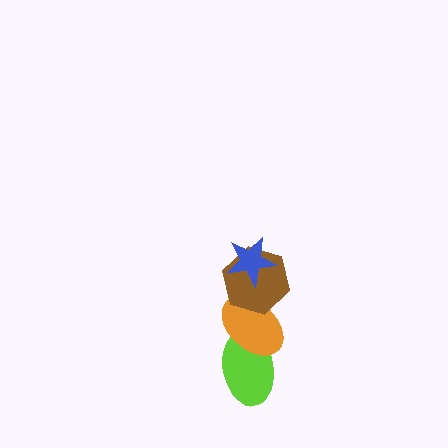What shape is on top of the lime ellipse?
The orange ellipse is on top of the lime ellipse.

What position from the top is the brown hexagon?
The brown hexagon is 2nd from the top.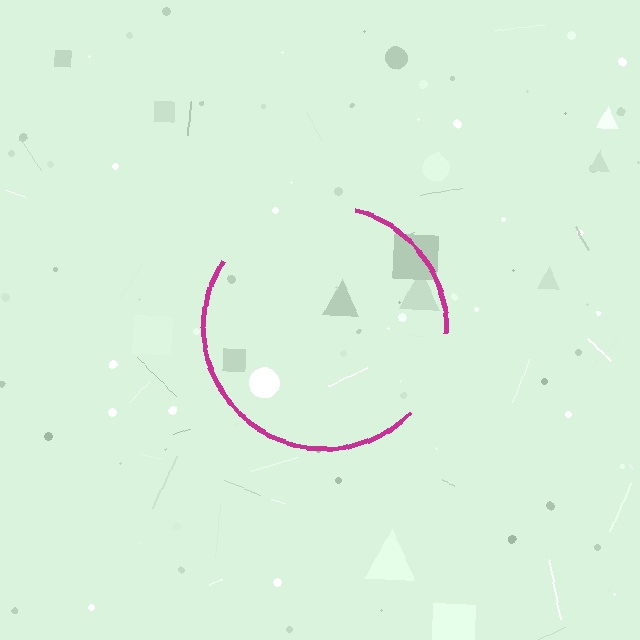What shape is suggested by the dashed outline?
The dashed outline suggests a circle.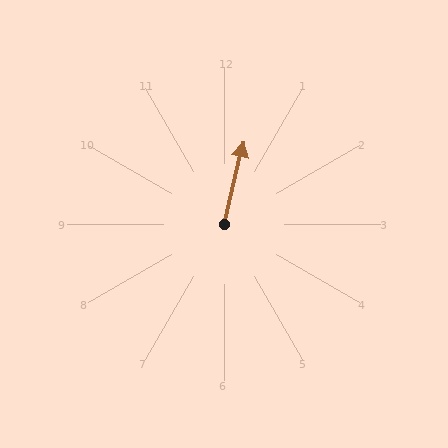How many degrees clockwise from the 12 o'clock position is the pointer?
Approximately 14 degrees.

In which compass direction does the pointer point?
North.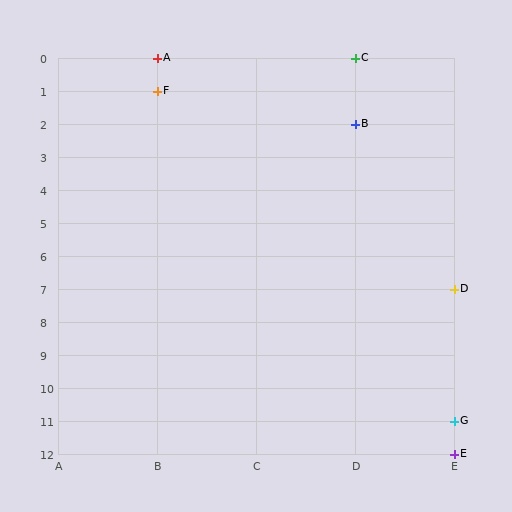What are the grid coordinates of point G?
Point G is at grid coordinates (E, 11).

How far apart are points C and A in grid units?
Points C and A are 2 columns apart.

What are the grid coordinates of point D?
Point D is at grid coordinates (E, 7).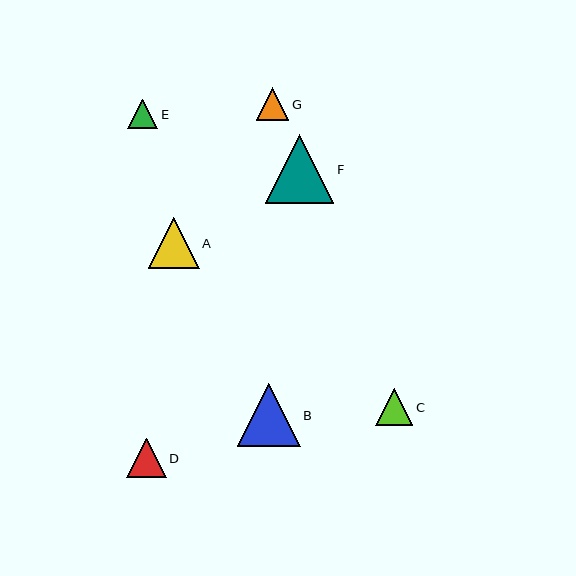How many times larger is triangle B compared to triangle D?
Triangle B is approximately 1.6 times the size of triangle D.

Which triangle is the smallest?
Triangle E is the smallest with a size of approximately 30 pixels.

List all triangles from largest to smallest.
From largest to smallest: F, B, A, D, C, G, E.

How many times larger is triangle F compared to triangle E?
Triangle F is approximately 2.3 times the size of triangle E.